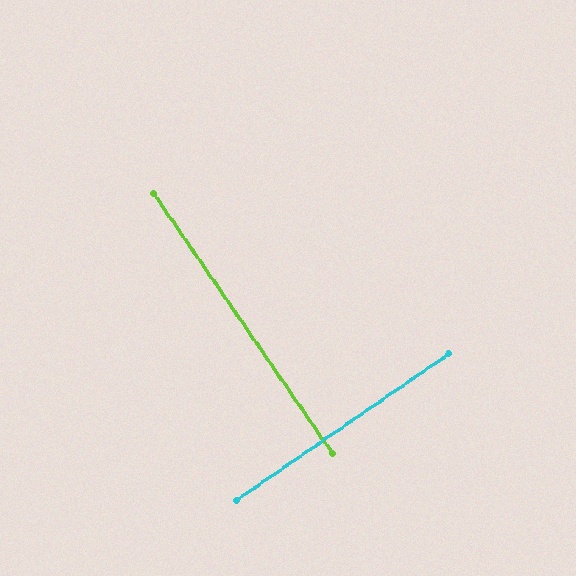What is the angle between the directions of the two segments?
Approximately 90 degrees.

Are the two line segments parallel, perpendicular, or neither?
Perpendicular — they meet at approximately 90°.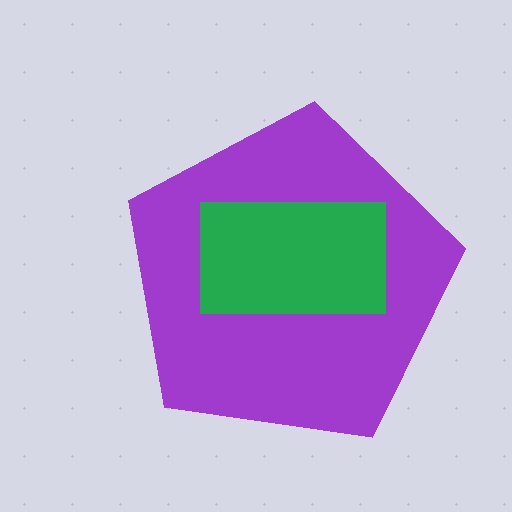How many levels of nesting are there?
2.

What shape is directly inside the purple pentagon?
The green rectangle.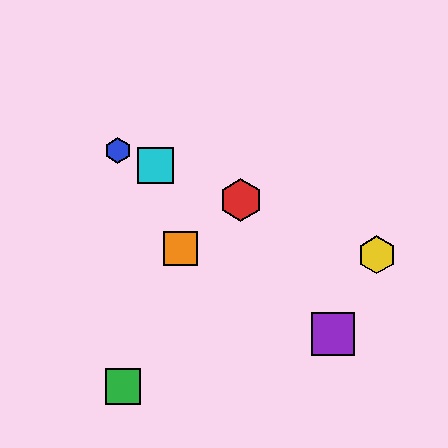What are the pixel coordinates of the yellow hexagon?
The yellow hexagon is at (377, 255).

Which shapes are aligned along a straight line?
The red hexagon, the blue hexagon, the yellow hexagon, the cyan square are aligned along a straight line.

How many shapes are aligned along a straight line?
4 shapes (the red hexagon, the blue hexagon, the yellow hexagon, the cyan square) are aligned along a straight line.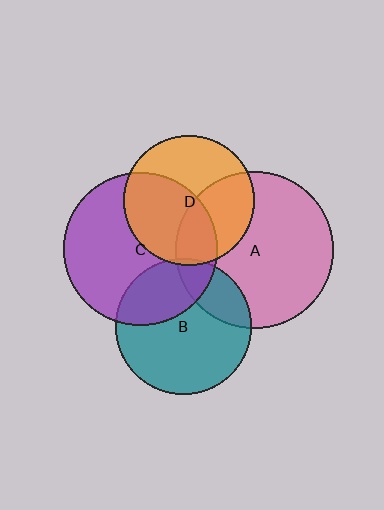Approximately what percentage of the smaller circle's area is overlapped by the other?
Approximately 20%.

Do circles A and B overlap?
Yes.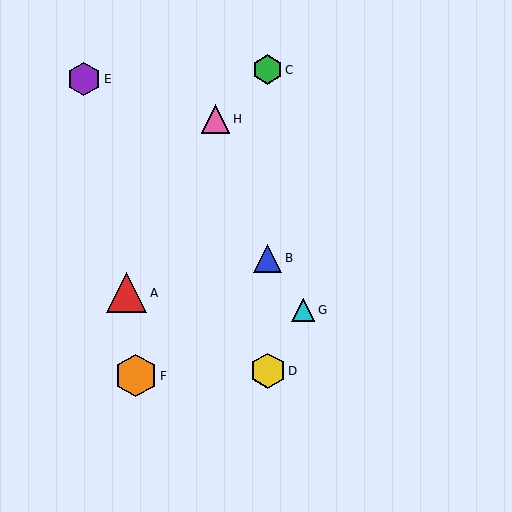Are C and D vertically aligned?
Yes, both are at x≈268.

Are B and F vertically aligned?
No, B is at x≈268 and F is at x≈136.